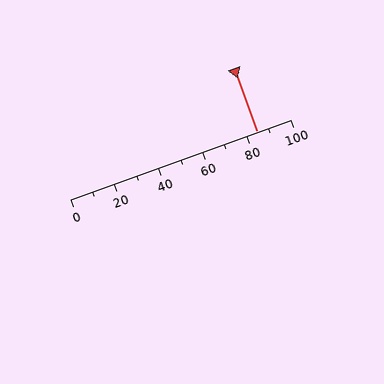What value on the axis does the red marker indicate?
The marker indicates approximately 85.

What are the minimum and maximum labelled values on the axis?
The axis runs from 0 to 100.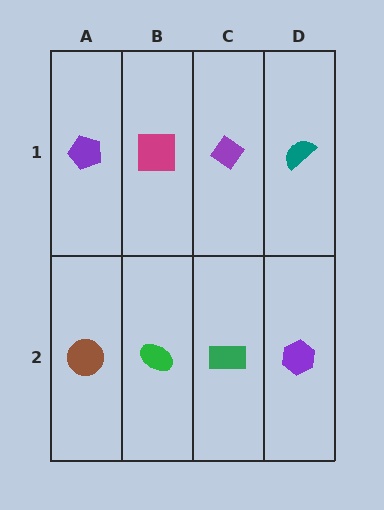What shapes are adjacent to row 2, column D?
A teal semicircle (row 1, column D), a green rectangle (row 2, column C).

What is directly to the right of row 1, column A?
A magenta square.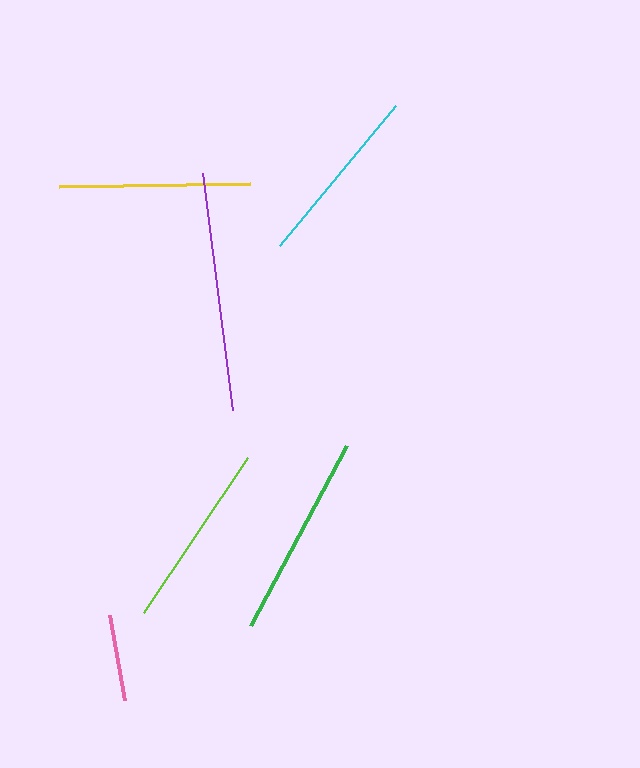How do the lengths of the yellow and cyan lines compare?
The yellow and cyan lines are approximately the same length.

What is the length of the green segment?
The green segment is approximately 204 pixels long.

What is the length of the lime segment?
The lime segment is approximately 187 pixels long.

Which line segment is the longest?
The purple line is the longest at approximately 239 pixels.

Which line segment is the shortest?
The pink line is the shortest at approximately 87 pixels.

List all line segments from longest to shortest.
From longest to shortest: purple, green, yellow, lime, cyan, pink.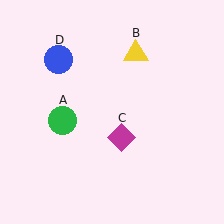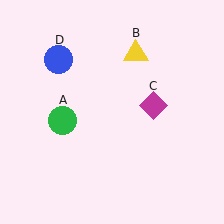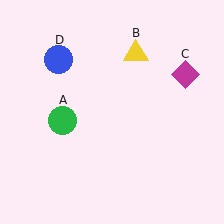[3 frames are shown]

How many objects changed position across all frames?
1 object changed position: magenta diamond (object C).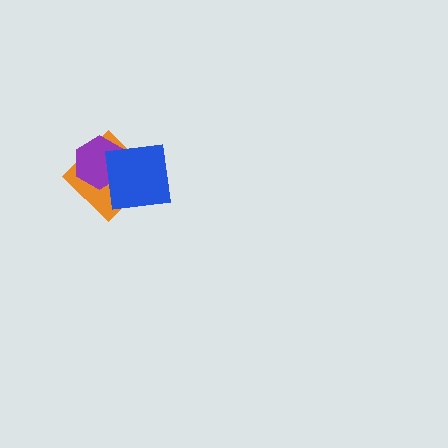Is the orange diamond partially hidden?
Yes, it is partially covered by another shape.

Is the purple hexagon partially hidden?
Yes, it is partially covered by another shape.